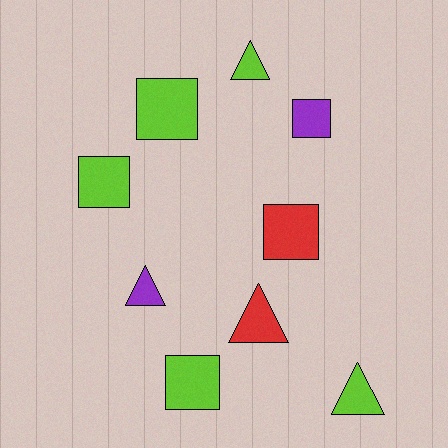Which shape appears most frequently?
Square, with 5 objects.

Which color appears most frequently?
Lime, with 5 objects.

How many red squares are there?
There is 1 red square.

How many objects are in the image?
There are 9 objects.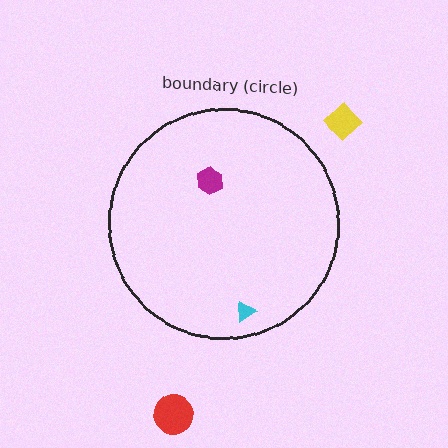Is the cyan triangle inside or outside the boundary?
Inside.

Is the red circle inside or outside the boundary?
Outside.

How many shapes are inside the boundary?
2 inside, 2 outside.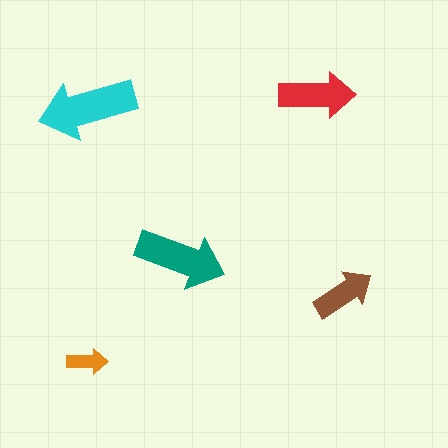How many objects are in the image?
There are 5 objects in the image.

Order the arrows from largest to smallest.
the cyan one, the teal one, the red one, the brown one, the orange one.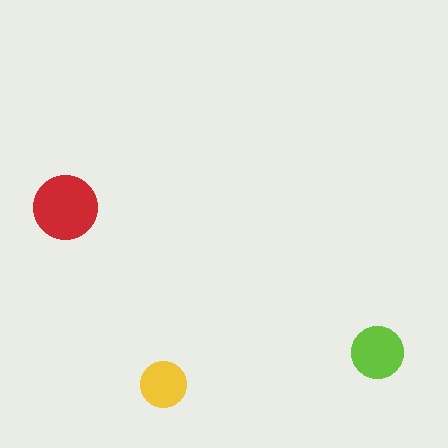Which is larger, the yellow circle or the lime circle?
The lime one.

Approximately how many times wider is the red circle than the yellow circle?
About 1.5 times wider.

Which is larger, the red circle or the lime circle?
The red one.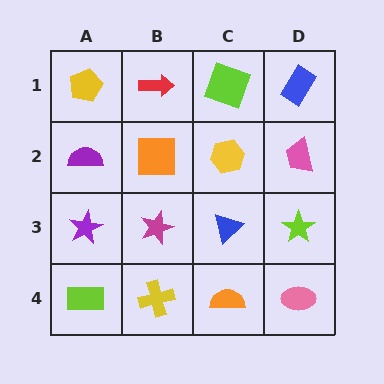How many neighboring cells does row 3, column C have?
4.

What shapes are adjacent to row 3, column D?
A pink trapezoid (row 2, column D), a pink ellipse (row 4, column D), a blue triangle (row 3, column C).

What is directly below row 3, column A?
A lime rectangle.